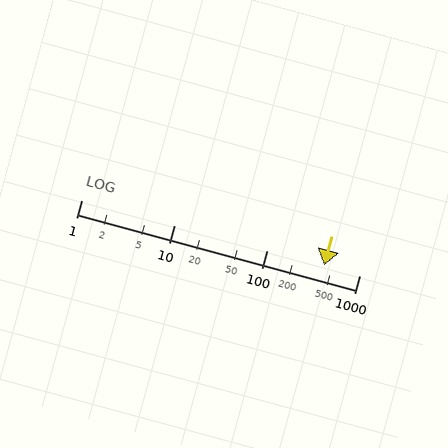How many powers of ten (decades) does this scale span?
The scale spans 3 decades, from 1 to 1000.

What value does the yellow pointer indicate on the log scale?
The pointer indicates approximately 420.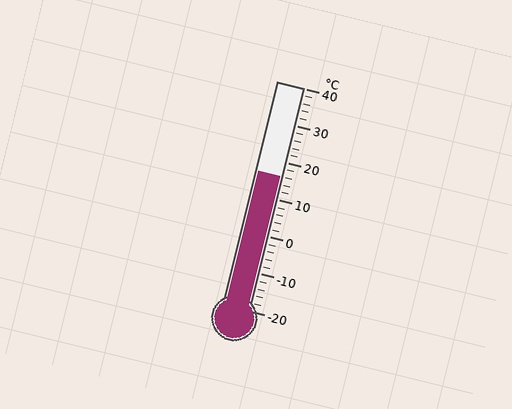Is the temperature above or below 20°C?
The temperature is below 20°C.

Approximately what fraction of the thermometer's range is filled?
The thermometer is filled to approximately 60% of its range.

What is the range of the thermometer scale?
The thermometer scale ranges from -20°C to 40°C.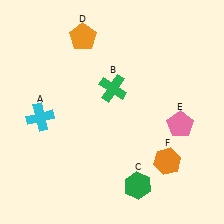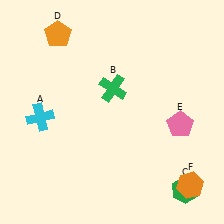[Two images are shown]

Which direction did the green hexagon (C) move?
The green hexagon (C) moved right.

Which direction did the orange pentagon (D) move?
The orange pentagon (D) moved left.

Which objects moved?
The objects that moved are: the green hexagon (C), the orange pentagon (D), the orange hexagon (F).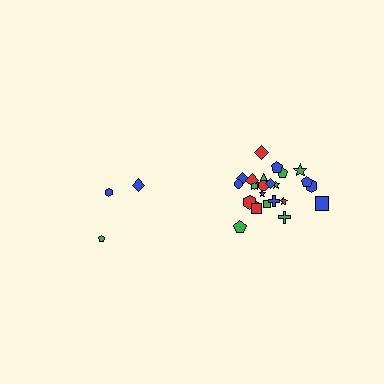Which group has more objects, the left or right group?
The right group.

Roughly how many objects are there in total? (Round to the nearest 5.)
Roughly 30 objects in total.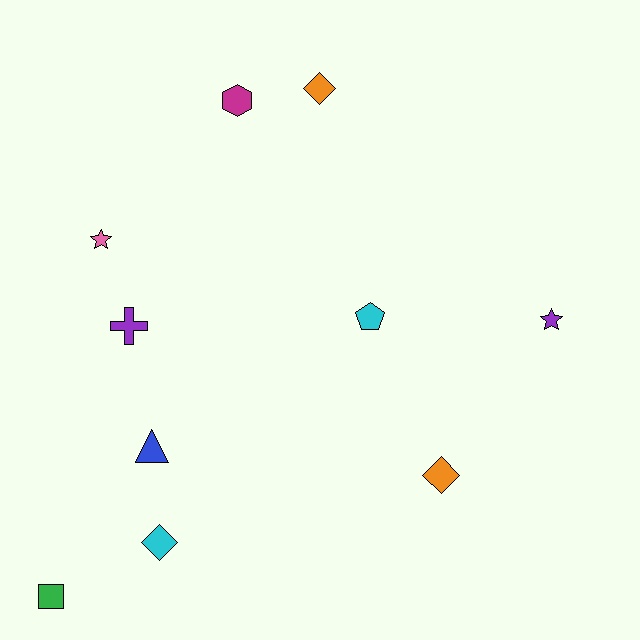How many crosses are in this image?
There is 1 cross.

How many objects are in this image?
There are 10 objects.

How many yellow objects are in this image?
There are no yellow objects.